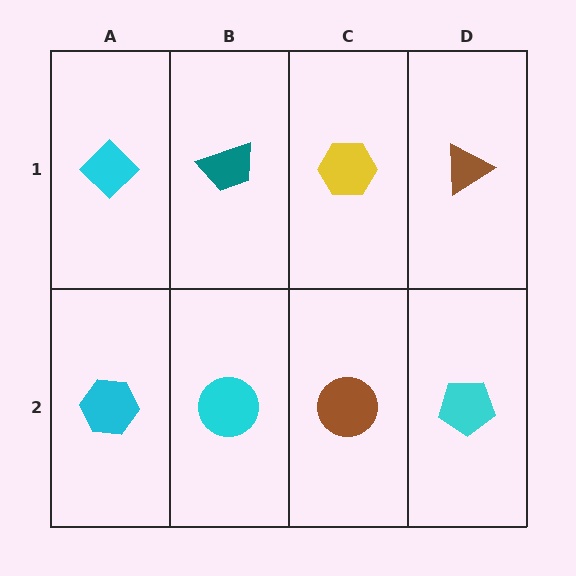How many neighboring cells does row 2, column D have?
2.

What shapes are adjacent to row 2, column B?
A teal trapezoid (row 1, column B), a cyan hexagon (row 2, column A), a brown circle (row 2, column C).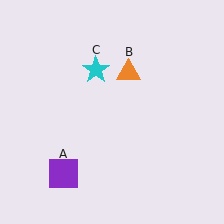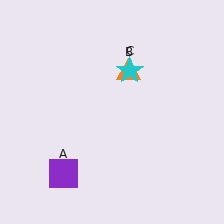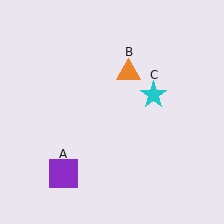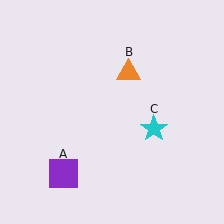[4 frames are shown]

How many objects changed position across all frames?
1 object changed position: cyan star (object C).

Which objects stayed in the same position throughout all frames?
Purple square (object A) and orange triangle (object B) remained stationary.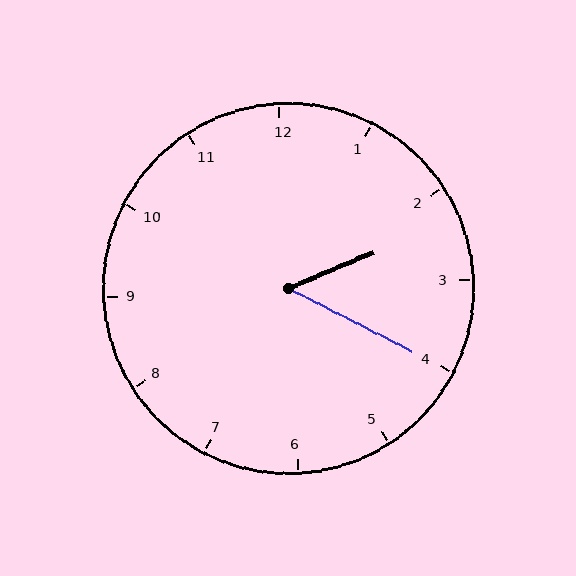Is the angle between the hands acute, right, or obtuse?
It is acute.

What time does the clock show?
2:20.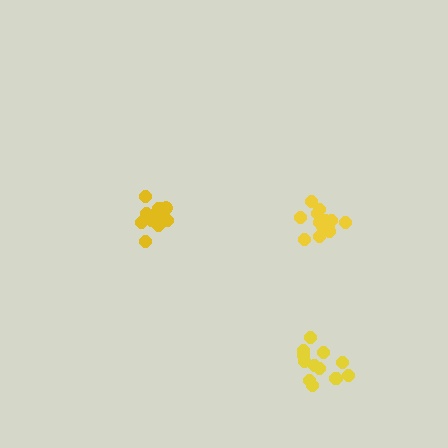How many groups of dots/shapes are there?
There are 3 groups.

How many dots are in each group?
Group 1: 13 dots, Group 2: 12 dots, Group 3: 12 dots (37 total).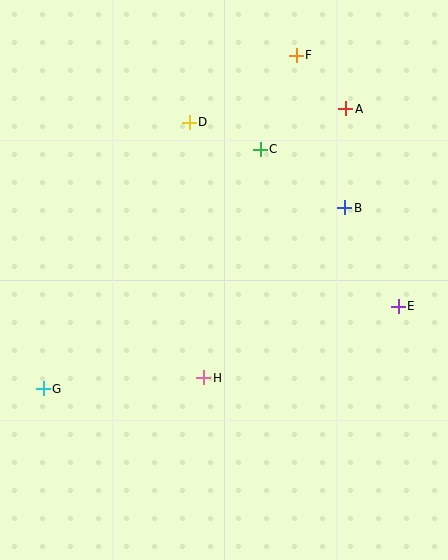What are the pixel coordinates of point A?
Point A is at (346, 109).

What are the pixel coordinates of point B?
Point B is at (345, 208).